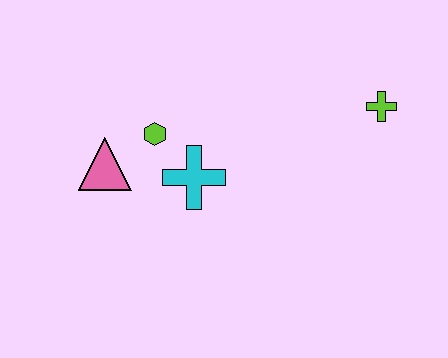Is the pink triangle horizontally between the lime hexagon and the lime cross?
No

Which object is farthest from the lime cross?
The pink triangle is farthest from the lime cross.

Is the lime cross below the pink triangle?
No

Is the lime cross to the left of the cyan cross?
No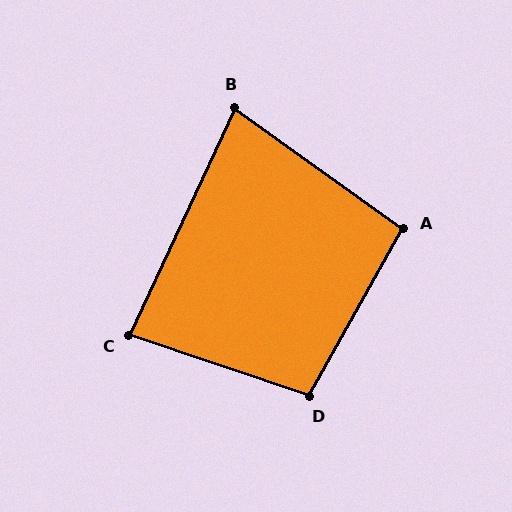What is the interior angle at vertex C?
Approximately 84 degrees (acute).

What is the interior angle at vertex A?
Approximately 96 degrees (obtuse).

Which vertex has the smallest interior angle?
B, at approximately 79 degrees.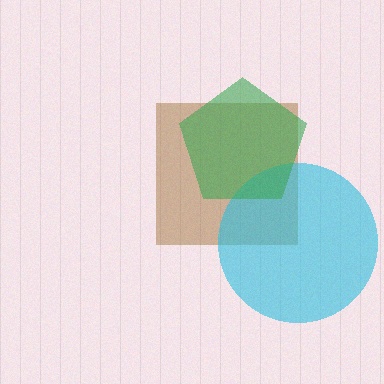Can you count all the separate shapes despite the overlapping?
Yes, there are 3 separate shapes.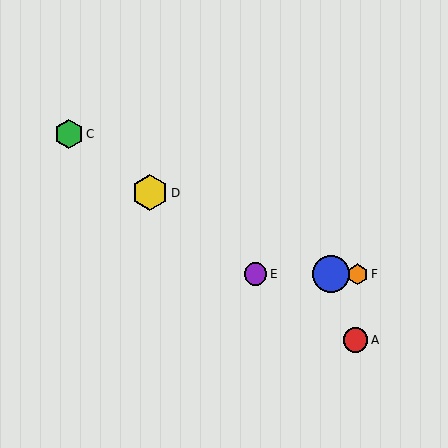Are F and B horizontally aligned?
Yes, both are at y≈274.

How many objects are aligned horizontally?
3 objects (B, E, F) are aligned horizontally.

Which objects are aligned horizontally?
Objects B, E, F are aligned horizontally.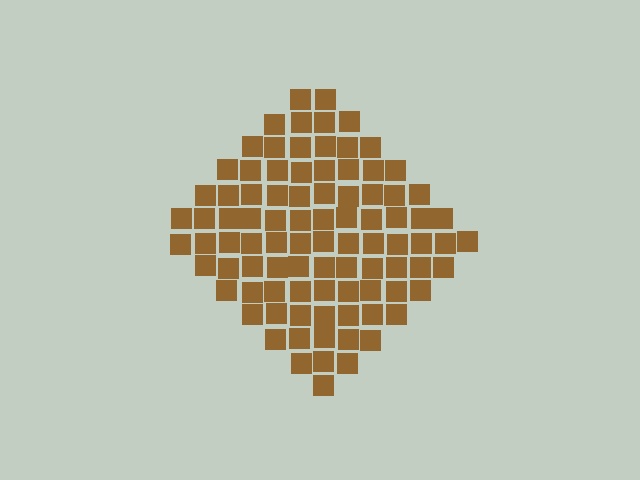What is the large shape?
The large shape is a diamond.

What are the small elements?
The small elements are squares.